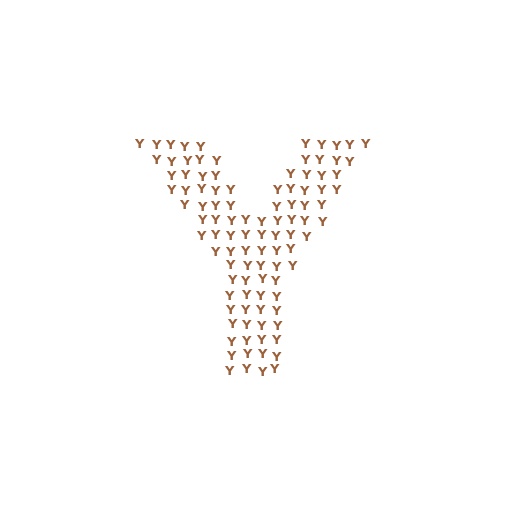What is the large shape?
The large shape is the letter Y.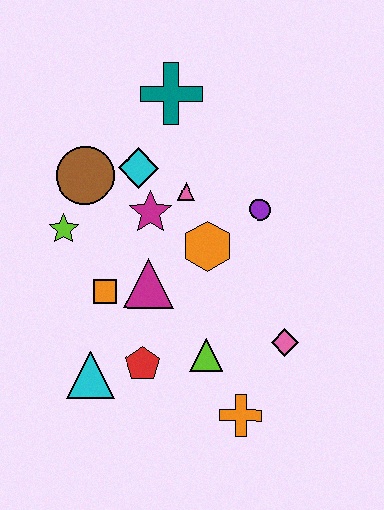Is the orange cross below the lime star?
Yes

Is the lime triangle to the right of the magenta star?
Yes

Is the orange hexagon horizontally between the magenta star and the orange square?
No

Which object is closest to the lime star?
The brown circle is closest to the lime star.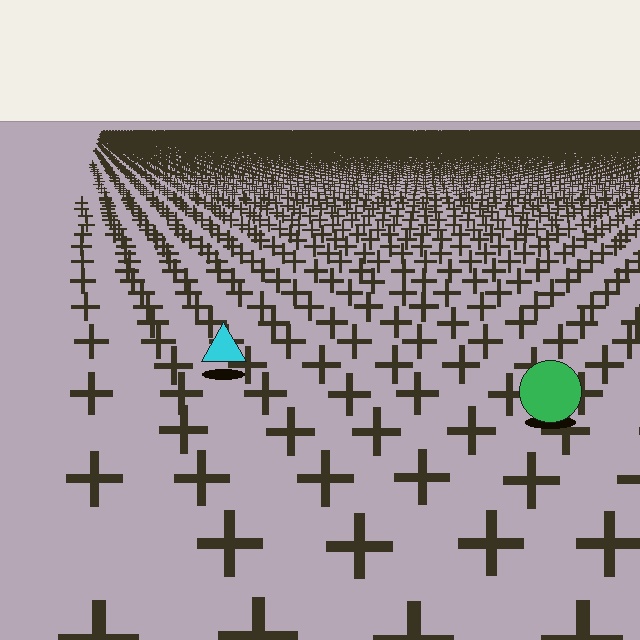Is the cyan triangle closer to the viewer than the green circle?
No. The green circle is closer — you can tell from the texture gradient: the ground texture is coarser near it.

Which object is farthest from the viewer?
The cyan triangle is farthest from the viewer. It appears smaller and the ground texture around it is denser.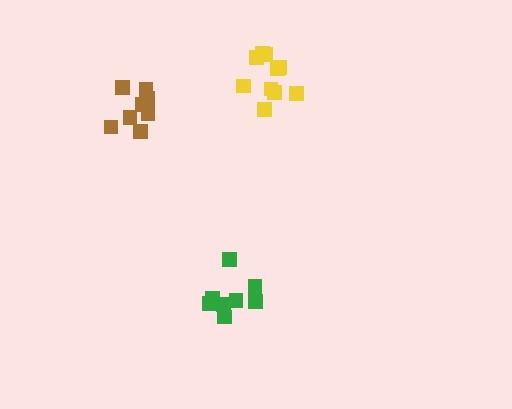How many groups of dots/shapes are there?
There are 3 groups.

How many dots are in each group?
Group 1: 8 dots, Group 2: 10 dots, Group 3: 8 dots (26 total).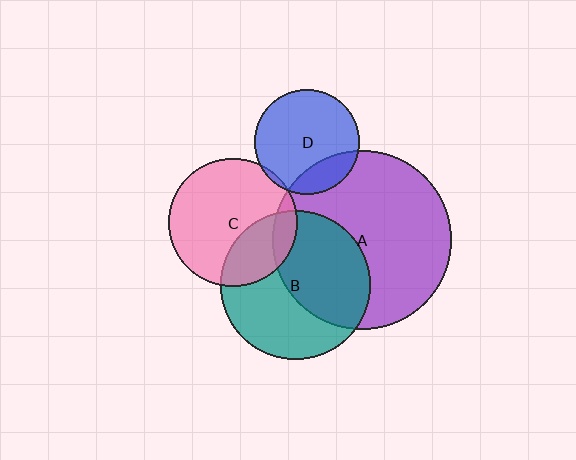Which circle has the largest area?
Circle A (purple).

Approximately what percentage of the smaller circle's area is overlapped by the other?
Approximately 20%.